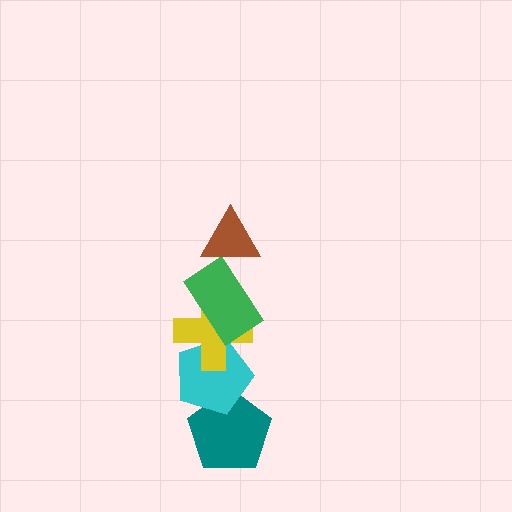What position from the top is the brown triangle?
The brown triangle is 1st from the top.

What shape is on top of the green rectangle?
The brown triangle is on top of the green rectangle.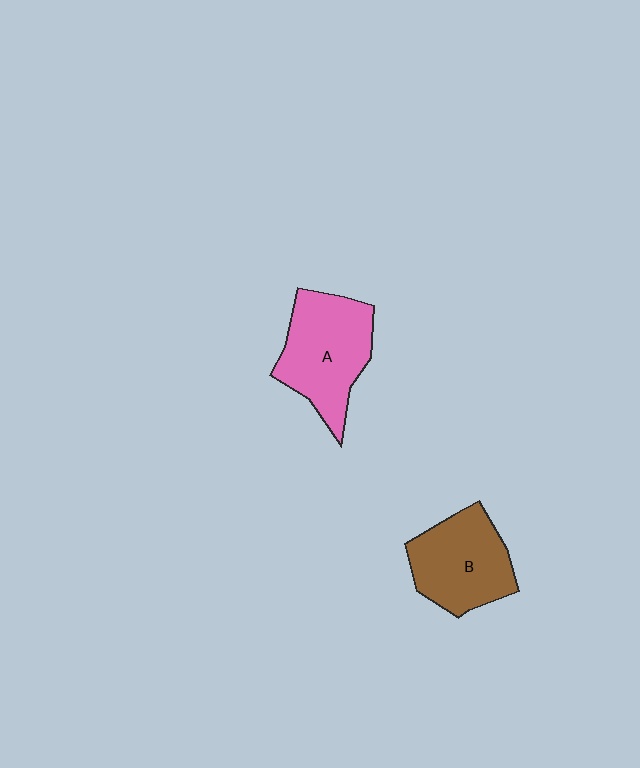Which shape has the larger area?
Shape A (pink).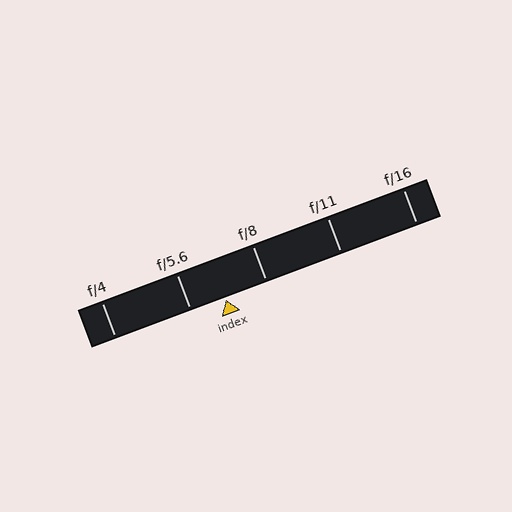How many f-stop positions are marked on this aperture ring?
There are 5 f-stop positions marked.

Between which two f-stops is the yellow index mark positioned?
The index mark is between f/5.6 and f/8.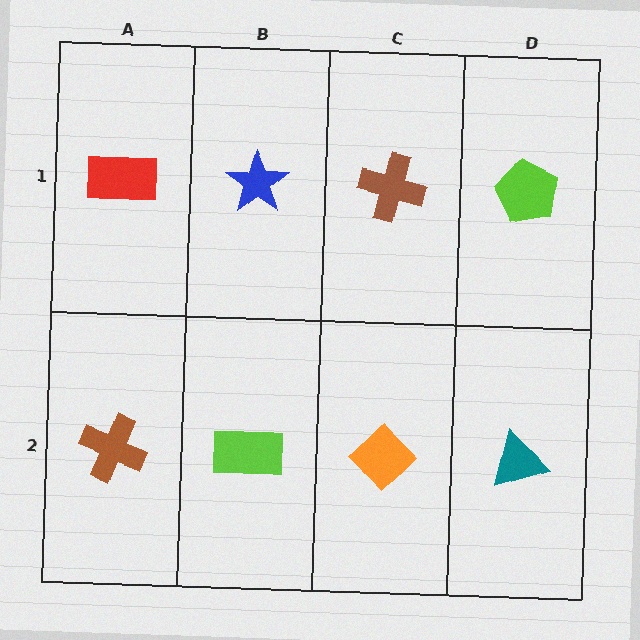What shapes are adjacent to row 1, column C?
An orange diamond (row 2, column C), a blue star (row 1, column B), a lime pentagon (row 1, column D).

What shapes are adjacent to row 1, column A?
A brown cross (row 2, column A), a blue star (row 1, column B).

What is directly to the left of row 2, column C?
A lime rectangle.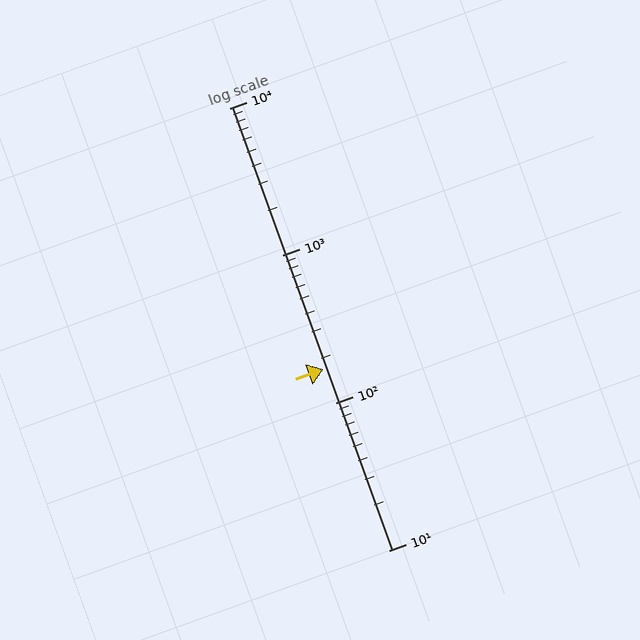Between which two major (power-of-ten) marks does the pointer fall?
The pointer is between 100 and 1000.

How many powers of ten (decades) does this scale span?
The scale spans 3 decades, from 10 to 10000.